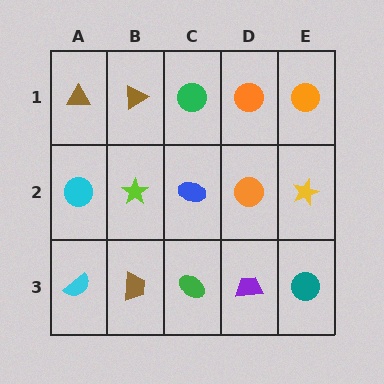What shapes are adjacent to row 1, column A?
A cyan circle (row 2, column A), a brown triangle (row 1, column B).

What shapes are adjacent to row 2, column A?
A brown triangle (row 1, column A), a cyan semicircle (row 3, column A), a lime star (row 2, column B).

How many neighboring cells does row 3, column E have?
2.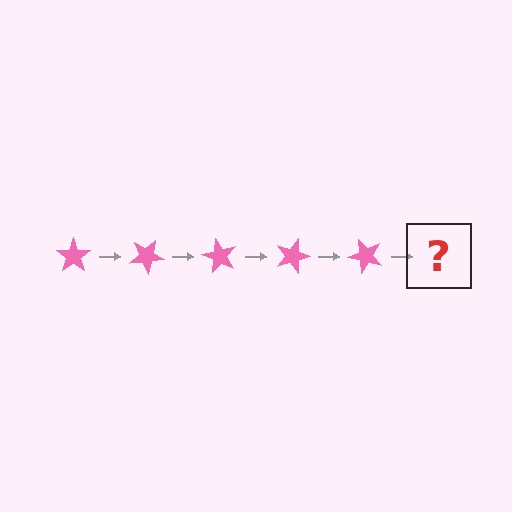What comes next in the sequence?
The next element should be a pink star rotated 150 degrees.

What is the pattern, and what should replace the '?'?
The pattern is that the star rotates 30 degrees each step. The '?' should be a pink star rotated 150 degrees.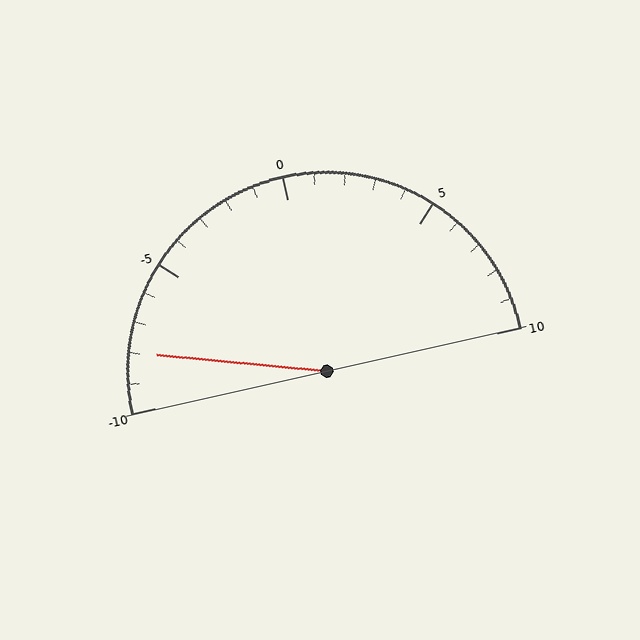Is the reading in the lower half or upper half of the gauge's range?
The reading is in the lower half of the range (-10 to 10).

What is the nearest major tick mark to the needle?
The nearest major tick mark is -10.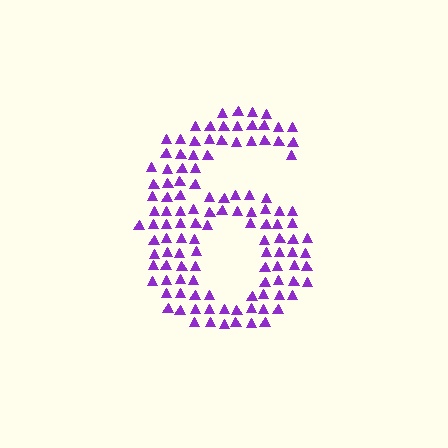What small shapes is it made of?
It is made of small triangles.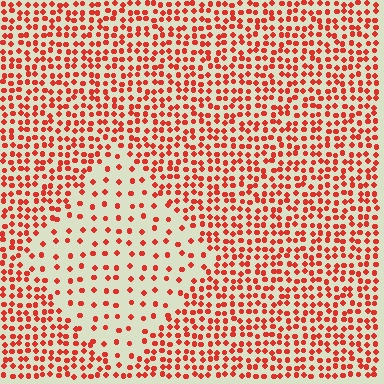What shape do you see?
I see a diamond.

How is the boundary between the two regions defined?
The boundary is defined by a change in element density (approximately 2.5x ratio). All elements are the same color, size, and shape.